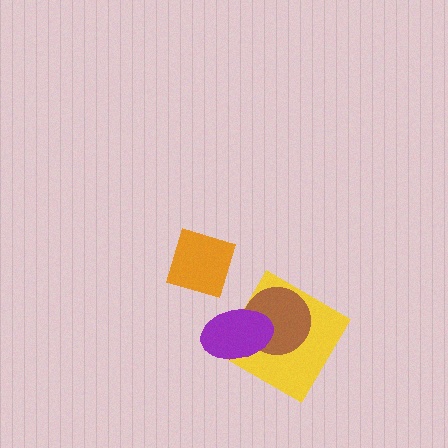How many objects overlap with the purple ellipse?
2 objects overlap with the purple ellipse.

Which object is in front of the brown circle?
The purple ellipse is in front of the brown circle.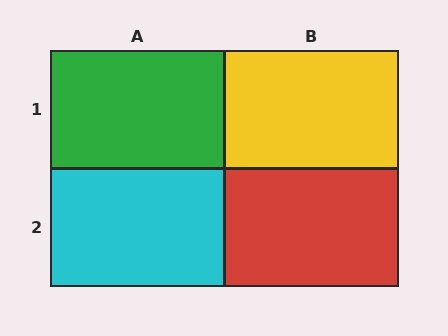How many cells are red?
1 cell is red.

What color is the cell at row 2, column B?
Red.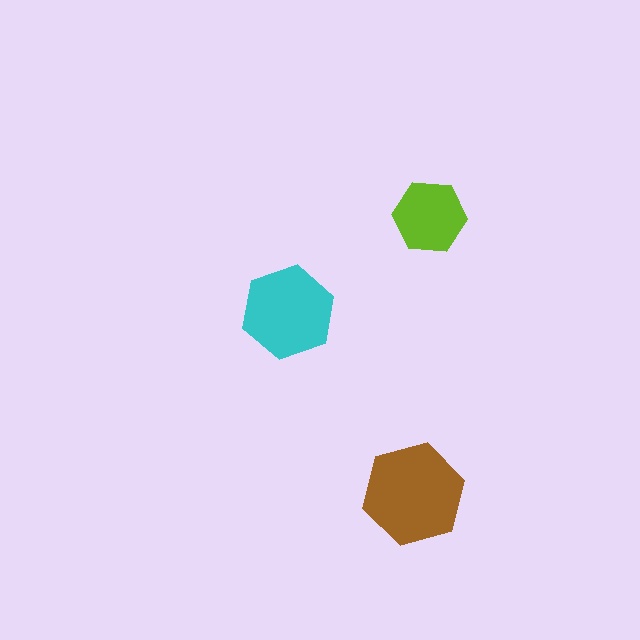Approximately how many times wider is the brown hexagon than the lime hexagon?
About 1.5 times wider.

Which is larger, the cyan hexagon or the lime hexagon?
The cyan one.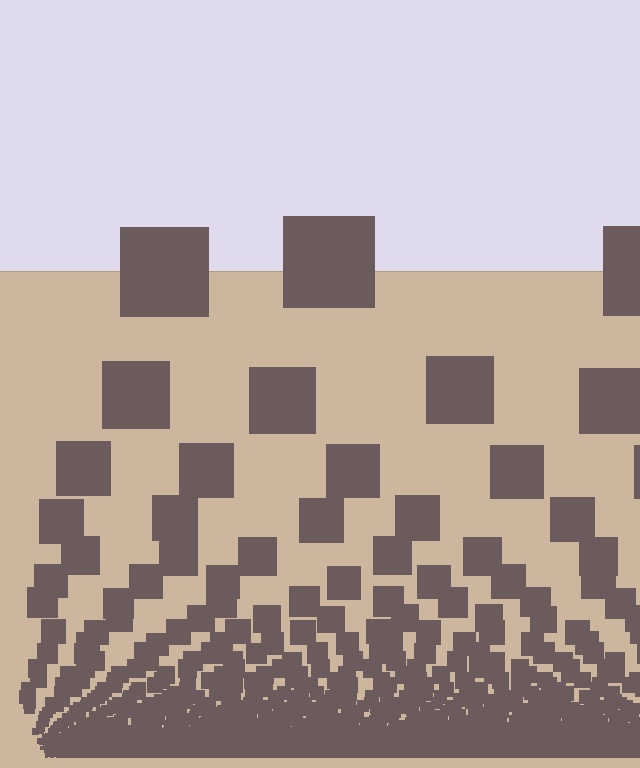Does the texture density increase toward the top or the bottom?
Density increases toward the bottom.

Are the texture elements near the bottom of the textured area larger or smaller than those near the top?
Smaller. The gradient is inverted — elements near the bottom are smaller and denser.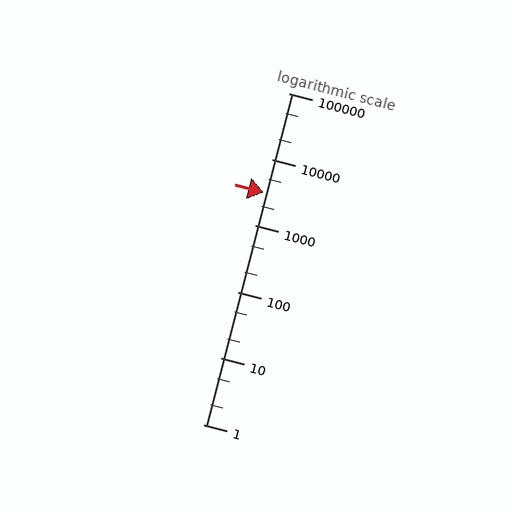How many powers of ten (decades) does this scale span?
The scale spans 5 decades, from 1 to 100000.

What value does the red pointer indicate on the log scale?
The pointer indicates approximately 3200.